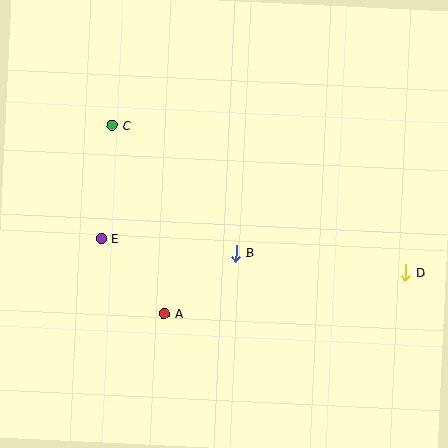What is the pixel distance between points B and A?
The distance between B and A is 94 pixels.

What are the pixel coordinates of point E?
Point E is at (101, 239).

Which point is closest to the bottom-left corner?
Point A is closest to the bottom-left corner.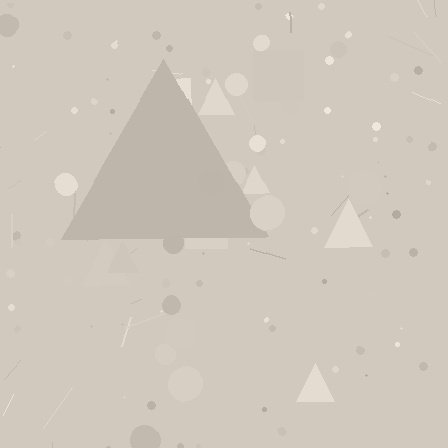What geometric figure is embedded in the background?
A triangle is embedded in the background.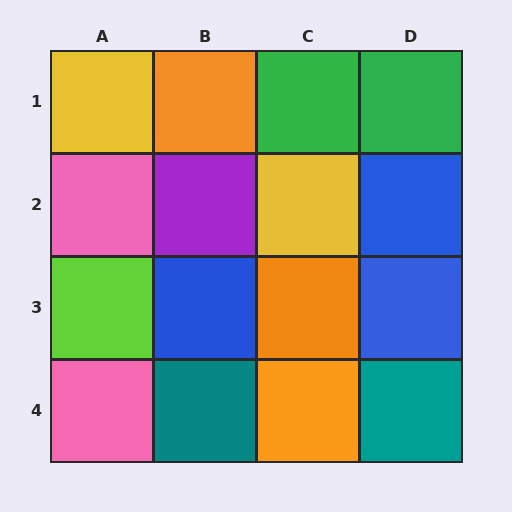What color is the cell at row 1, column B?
Orange.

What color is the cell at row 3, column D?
Blue.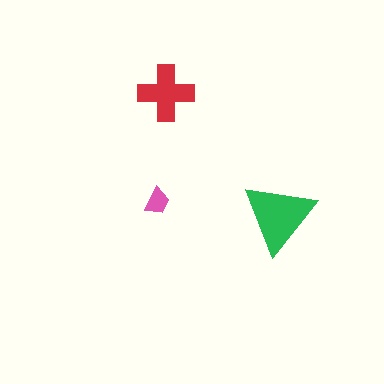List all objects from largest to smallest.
The green triangle, the red cross, the pink trapezoid.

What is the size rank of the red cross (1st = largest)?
2nd.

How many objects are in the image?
There are 3 objects in the image.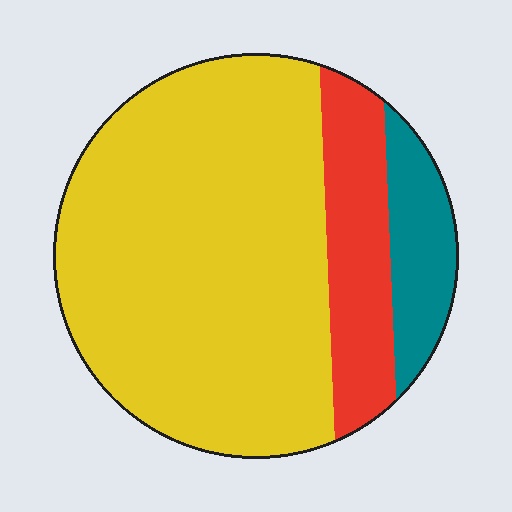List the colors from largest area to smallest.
From largest to smallest: yellow, red, teal.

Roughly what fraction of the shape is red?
Red covers 17% of the shape.